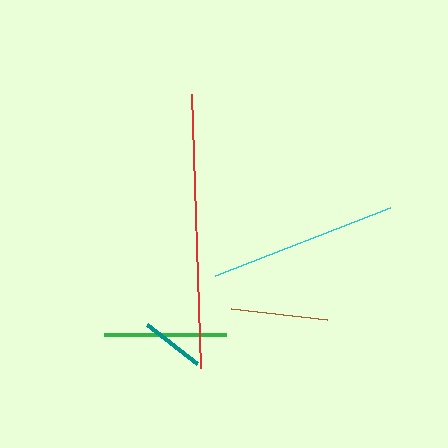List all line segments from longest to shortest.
From longest to shortest: red, cyan, green, brown, teal.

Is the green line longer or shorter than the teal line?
The green line is longer than the teal line.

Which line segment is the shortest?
The teal line is the shortest at approximately 63 pixels.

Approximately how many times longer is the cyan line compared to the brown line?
The cyan line is approximately 1.9 times the length of the brown line.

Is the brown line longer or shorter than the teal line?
The brown line is longer than the teal line.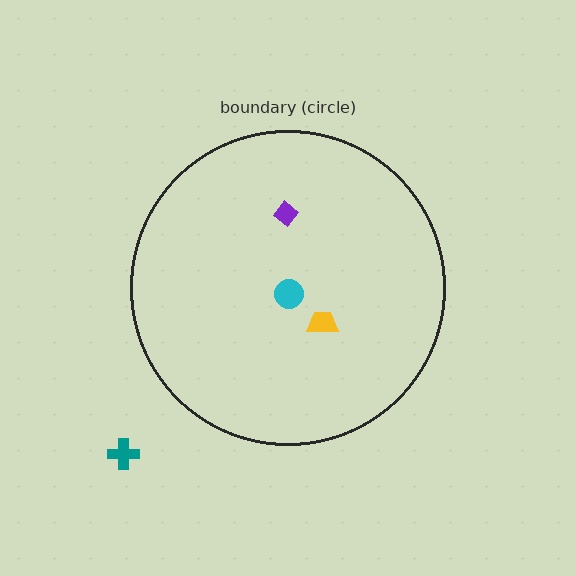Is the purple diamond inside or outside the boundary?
Inside.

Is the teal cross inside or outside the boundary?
Outside.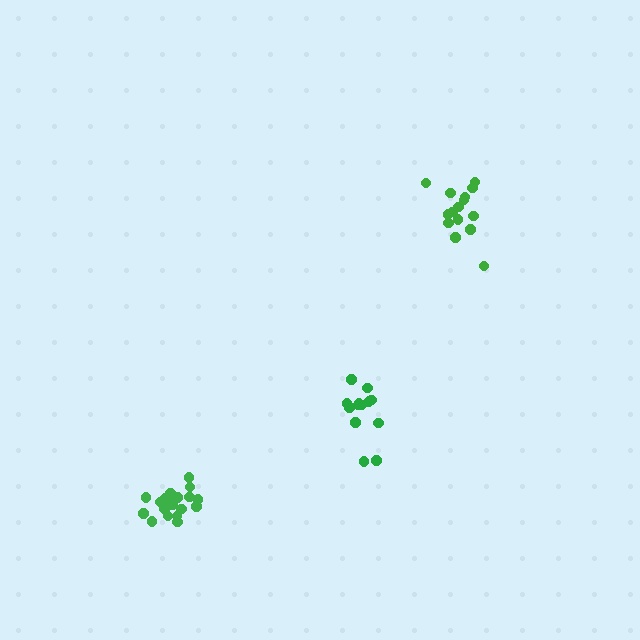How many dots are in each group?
Group 1: 18 dots, Group 2: 15 dots, Group 3: 13 dots (46 total).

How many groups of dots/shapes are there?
There are 3 groups.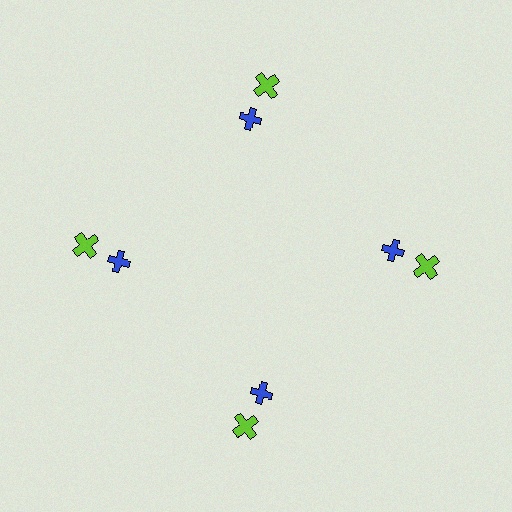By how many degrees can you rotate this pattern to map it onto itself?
The pattern maps onto itself every 90 degrees of rotation.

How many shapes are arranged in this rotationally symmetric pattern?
There are 8 shapes, arranged in 4 groups of 2.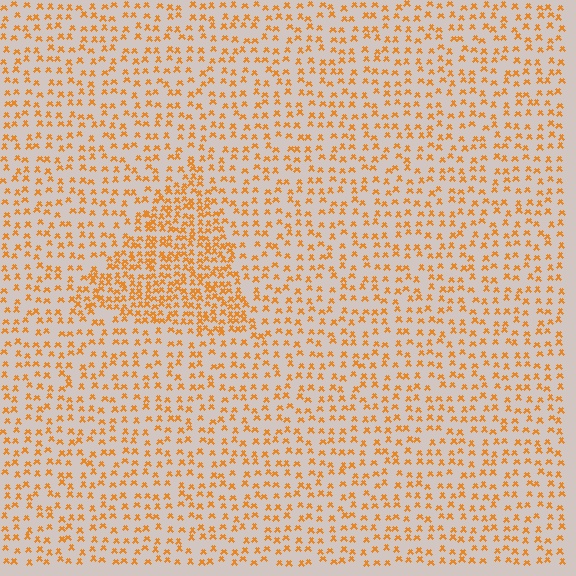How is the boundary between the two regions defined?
The boundary is defined by a change in element density (approximately 2.1x ratio). All elements are the same color, size, and shape.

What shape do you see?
I see a triangle.